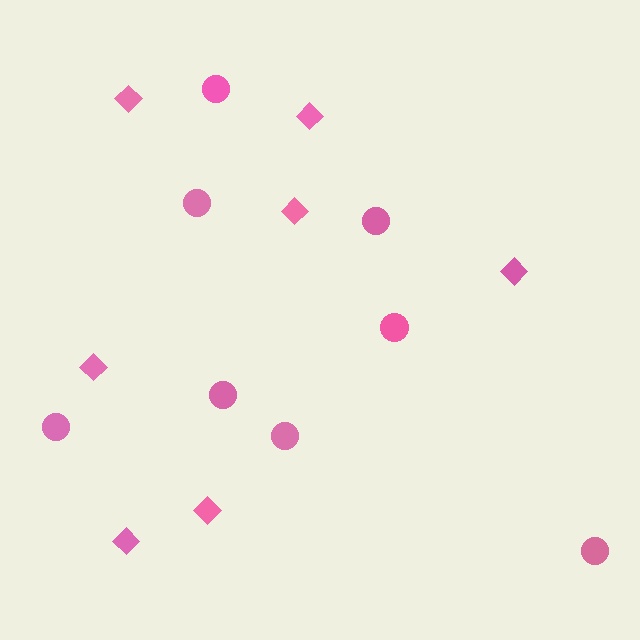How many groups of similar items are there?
There are 2 groups: one group of diamonds (7) and one group of circles (8).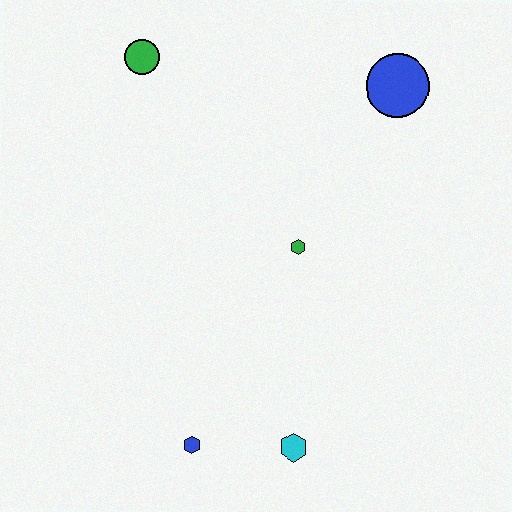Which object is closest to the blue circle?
The green hexagon is closest to the blue circle.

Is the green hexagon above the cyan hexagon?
Yes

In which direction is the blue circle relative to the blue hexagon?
The blue circle is above the blue hexagon.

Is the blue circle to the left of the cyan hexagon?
No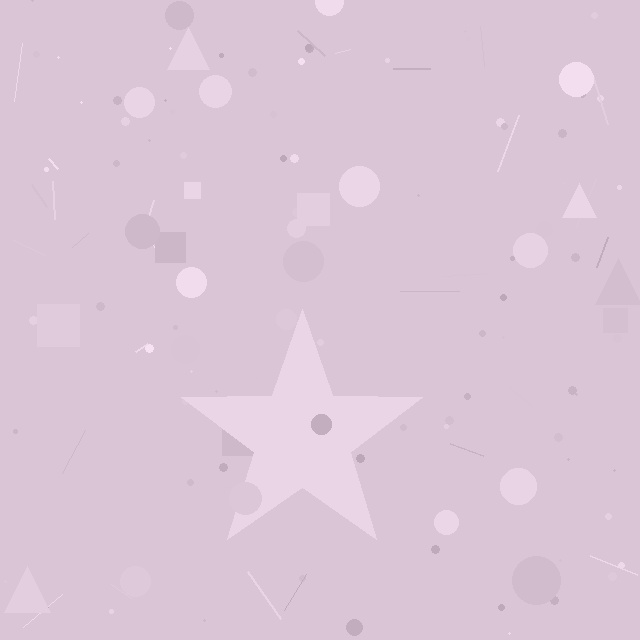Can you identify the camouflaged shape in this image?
The camouflaged shape is a star.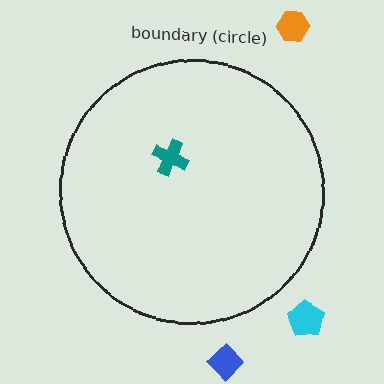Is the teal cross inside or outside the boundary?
Inside.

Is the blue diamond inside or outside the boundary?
Outside.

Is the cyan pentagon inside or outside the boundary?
Outside.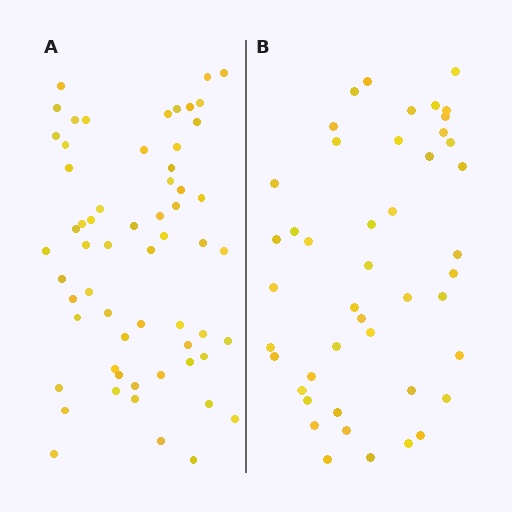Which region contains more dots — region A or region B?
Region A (the left region) has more dots.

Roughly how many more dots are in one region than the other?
Region A has approximately 15 more dots than region B.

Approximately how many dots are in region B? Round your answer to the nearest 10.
About 40 dots. (The exact count is 45, which rounds to 40.)